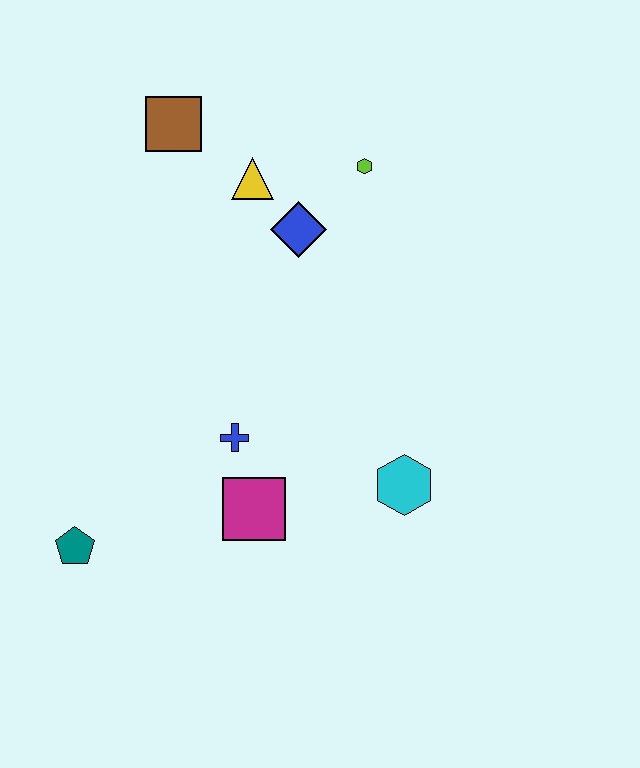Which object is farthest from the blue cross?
The brown square is farthest from the blue cross.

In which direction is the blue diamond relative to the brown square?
The blue diamond is to the right of the brown square.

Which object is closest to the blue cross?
The magenta square is closest to the blue cross.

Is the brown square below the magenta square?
No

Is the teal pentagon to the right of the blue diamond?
No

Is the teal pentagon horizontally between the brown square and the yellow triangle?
No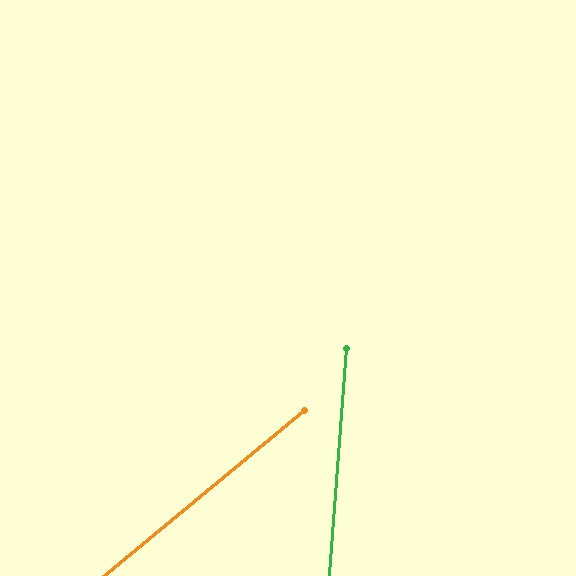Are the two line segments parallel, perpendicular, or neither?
Neither parallel nor perpendicular — they differ by about 46°.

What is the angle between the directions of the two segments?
Approximately 46 degrees.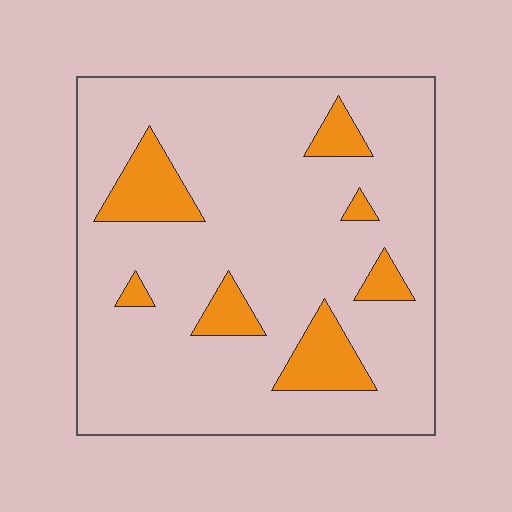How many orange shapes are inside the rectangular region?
7.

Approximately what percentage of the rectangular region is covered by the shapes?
Approximately 15%.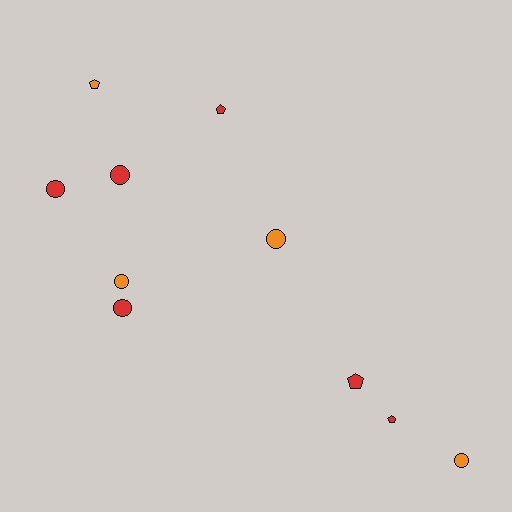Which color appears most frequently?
Red, with 6 objects.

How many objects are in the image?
There are 10 objects.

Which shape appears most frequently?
Circle, with 6 objects.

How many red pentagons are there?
There are 3 red pentagons.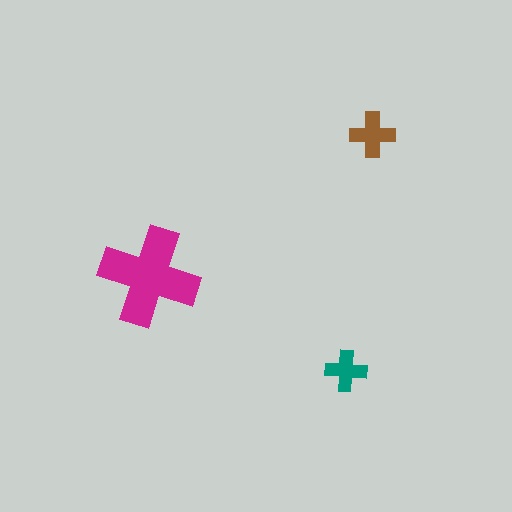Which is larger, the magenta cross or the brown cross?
The magenta one.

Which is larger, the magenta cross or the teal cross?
The magenta one.